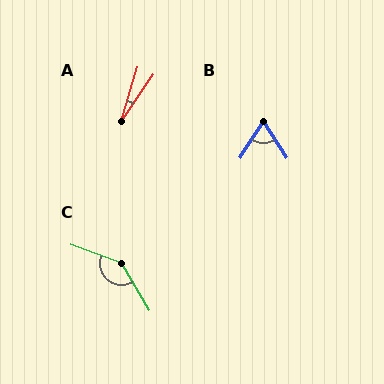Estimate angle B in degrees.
Approximately 65 degrees.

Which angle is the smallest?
A, at approximately 18 degrees.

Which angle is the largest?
C, at approximately 141 degrees.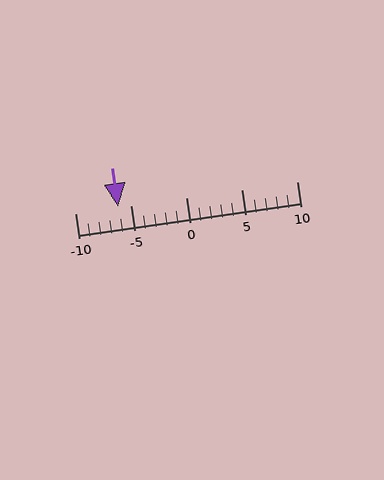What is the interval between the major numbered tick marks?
The major tick marks are spaced 5 units apart.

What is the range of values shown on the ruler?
The ruler shows values from -10 to 10.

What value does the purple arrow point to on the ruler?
The purple arrow points to approximately -6.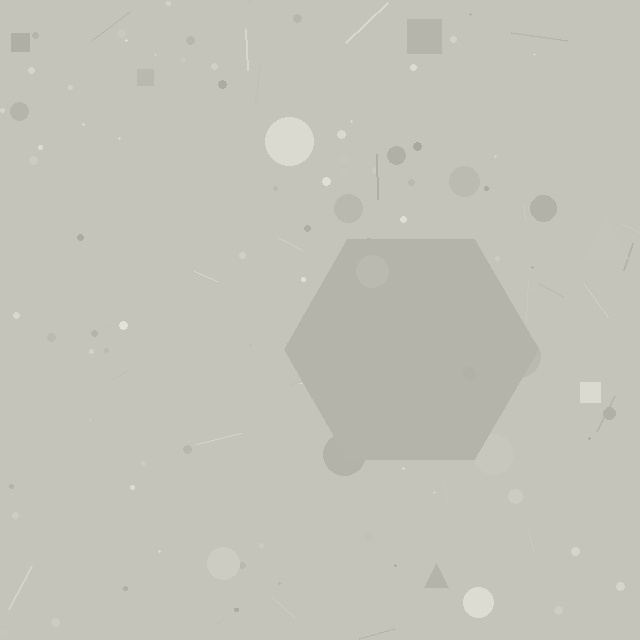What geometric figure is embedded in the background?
A hexagon is embedded in the background.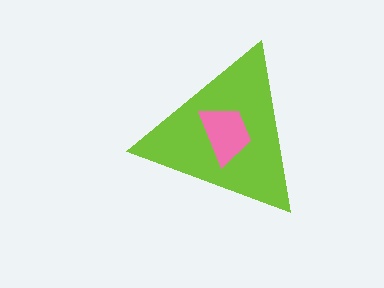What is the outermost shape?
The lime triangle.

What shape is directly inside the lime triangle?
The pink trapezoid.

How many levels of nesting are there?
2.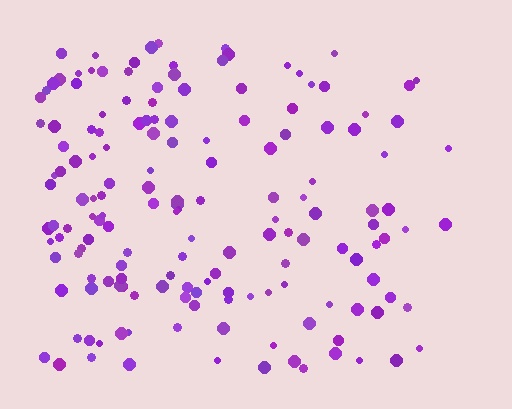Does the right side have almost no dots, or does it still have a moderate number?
Still a moderate number, just noticeably fewer than the left.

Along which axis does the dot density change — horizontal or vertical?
Horizontal.